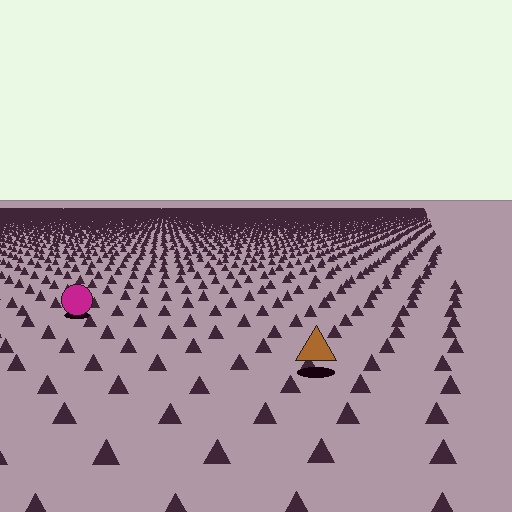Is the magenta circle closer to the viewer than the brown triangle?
No. The brown triangle is closer — you can tell from the texture gradient: the ground texture is coarser near it.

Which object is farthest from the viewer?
The magenta circle is farthest from the viewer. It appears smaller and the ground texture around it is denser.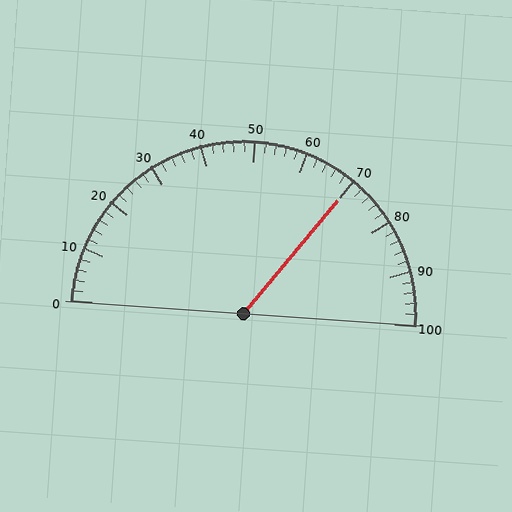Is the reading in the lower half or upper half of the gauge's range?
The reading is in the upper half of the range (0 to 100).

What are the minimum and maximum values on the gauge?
The gauge ranges from 0 to 100.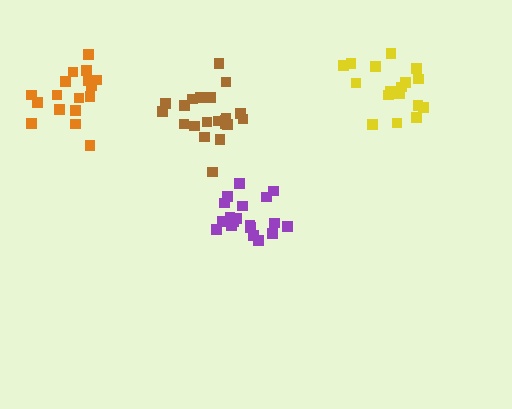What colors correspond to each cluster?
The clusters are colored: brown, orange, yellow, purple.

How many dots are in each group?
Group 1: 21 dots, Group 2: 17 dots, Group 3: 17 dots, Group 4: 19 dots (74 total).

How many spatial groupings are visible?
There are 4 spatial groupings.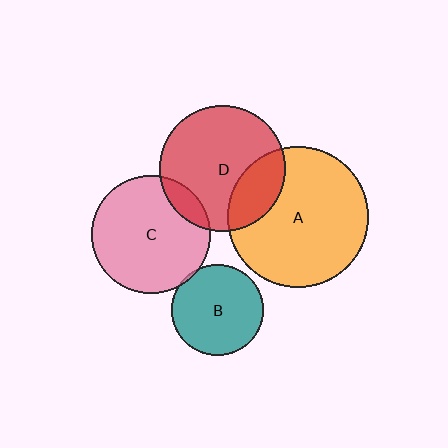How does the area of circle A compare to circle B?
Approximately 2.4 times.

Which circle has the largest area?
Circle A (orange).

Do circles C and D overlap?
Yes.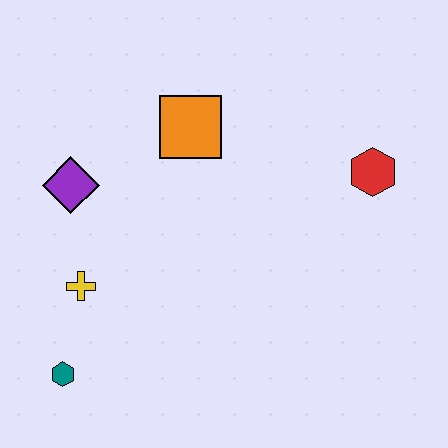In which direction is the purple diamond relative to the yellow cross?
The purple diamond is above the yellow cross.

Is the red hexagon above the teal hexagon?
Yes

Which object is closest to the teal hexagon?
The yellow cross is closest to the teal hexagon.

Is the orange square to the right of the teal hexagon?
Yes